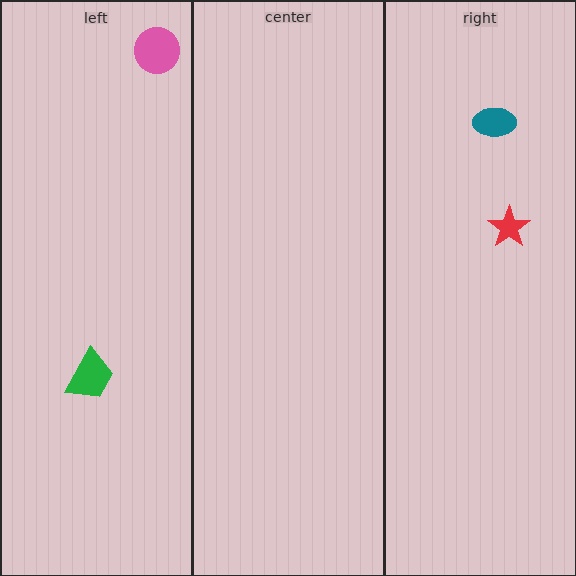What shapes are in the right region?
The red star, the teal ellipse.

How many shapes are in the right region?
2.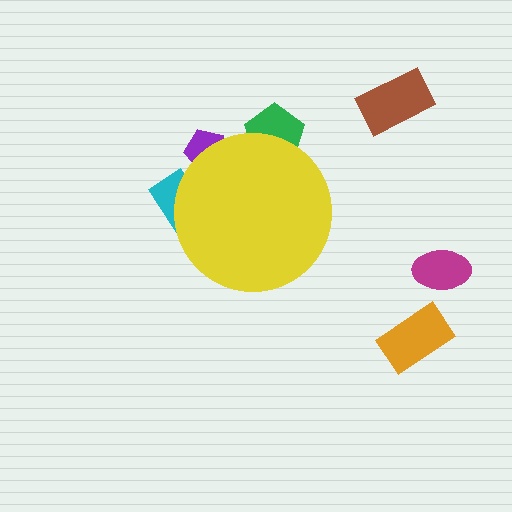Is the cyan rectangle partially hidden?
Yes, the cyan rectangle is partially hidden behind the yellow circle.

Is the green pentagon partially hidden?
Yes, the green pentagon is partially hidden behind the yellow circle.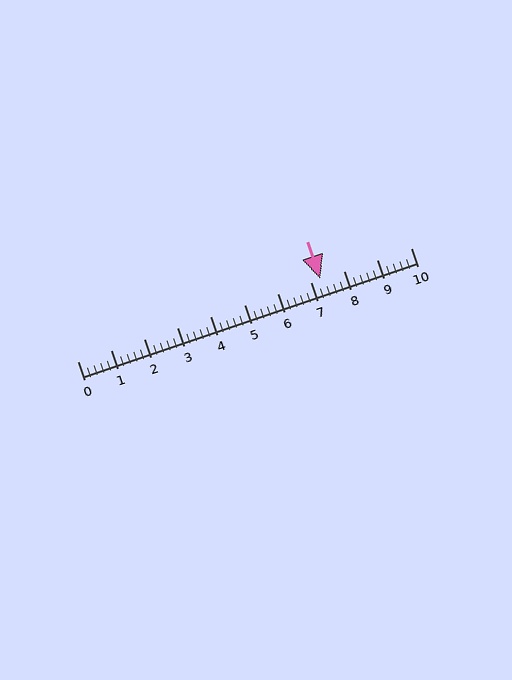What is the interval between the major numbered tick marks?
The major tick marks are spaced 1 units apart.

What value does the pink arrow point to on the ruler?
The pink arrow points to approximately 7.3.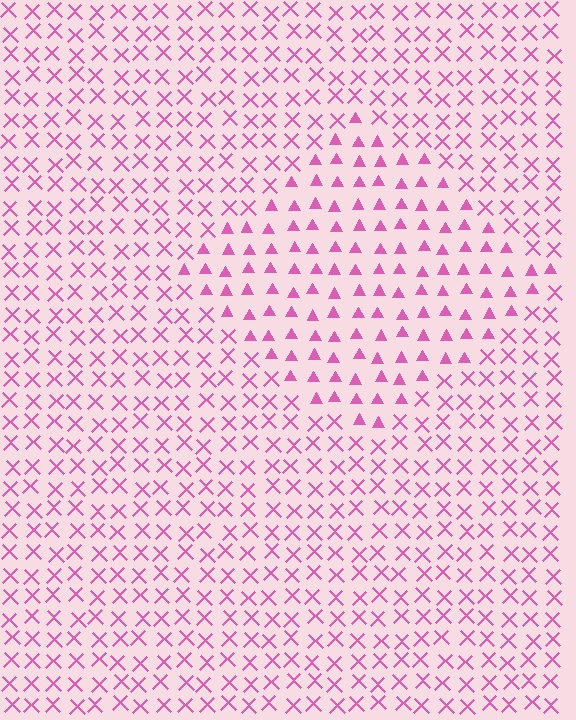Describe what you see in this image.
The image is filled with small pink elements arranged in a uniform grid. A diamond-shaped region contains triangles, while the surrounding area contains X marks. The boundary is defined purely by the change in element shape.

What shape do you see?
I see a diamond.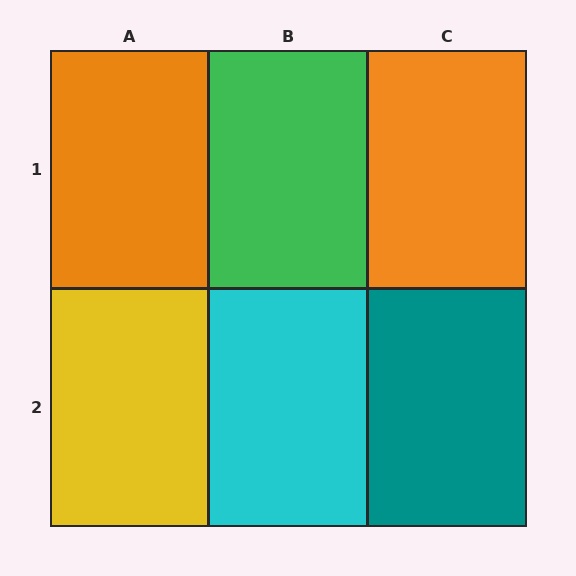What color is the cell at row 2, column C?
Teal.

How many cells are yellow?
1 cell is yellow.